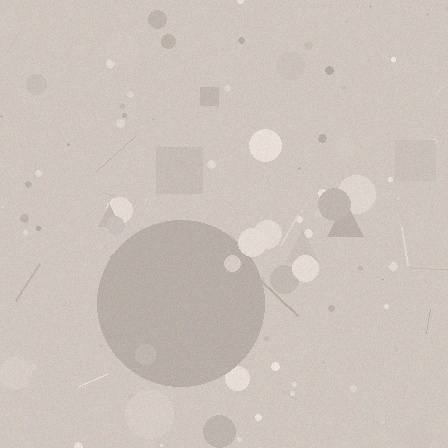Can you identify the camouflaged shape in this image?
The camouflaged shape is a circle.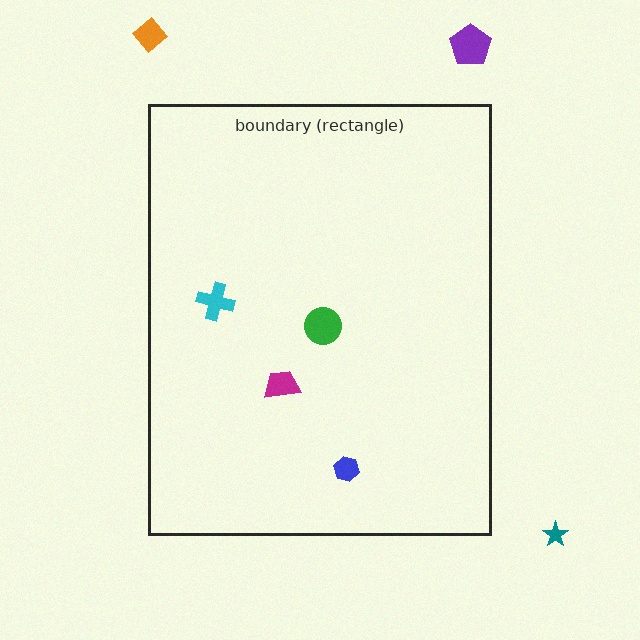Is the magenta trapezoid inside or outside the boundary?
Inside.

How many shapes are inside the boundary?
4 inside, 3 outside.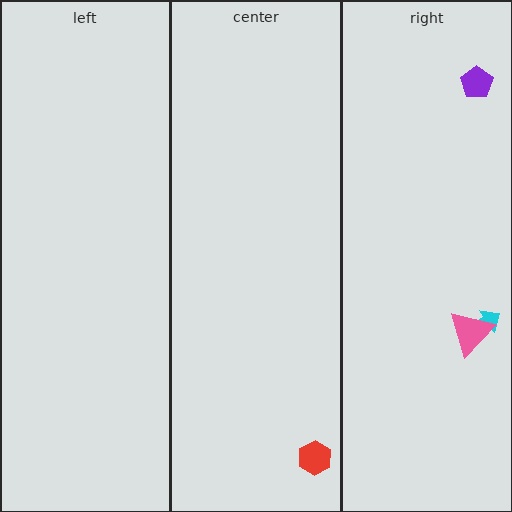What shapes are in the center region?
The red hexagon.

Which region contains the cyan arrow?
The right region.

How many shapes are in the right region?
3.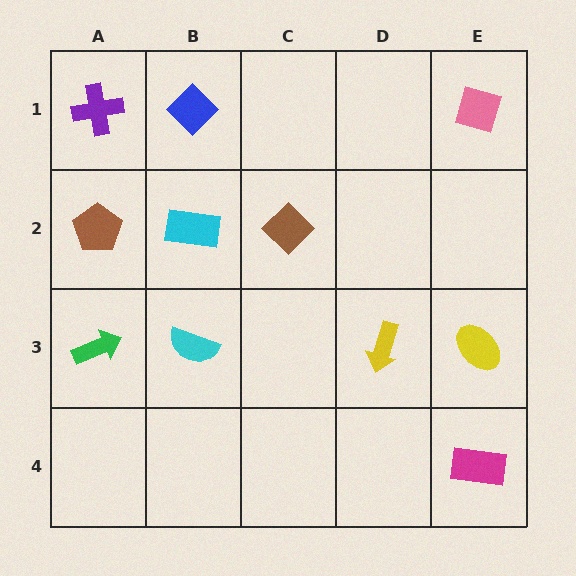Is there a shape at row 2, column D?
No, that cell is empty.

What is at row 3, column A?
A green arrow.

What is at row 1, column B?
A blue diamond.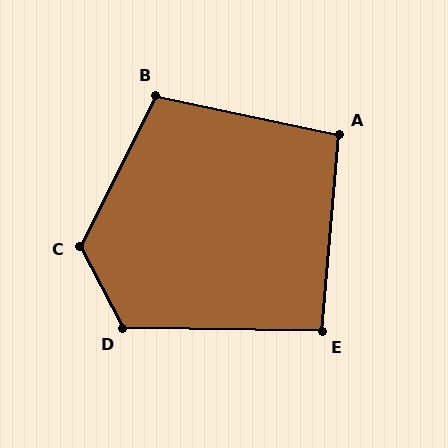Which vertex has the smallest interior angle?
E, at approximately 94 degrees.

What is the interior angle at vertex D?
Approximately 118 degrees (obtuse).